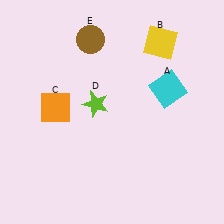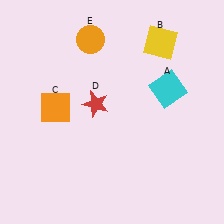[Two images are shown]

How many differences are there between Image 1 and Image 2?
There are 2 differences between the two images.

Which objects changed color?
D changed from lime to red. E changed from brown to orange.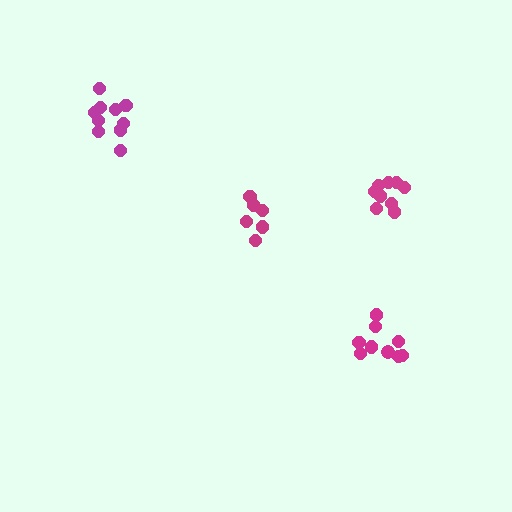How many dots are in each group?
Group 1: 9 dots, Group 2: 9 dots, Group 3: 6 dots, Group 4: 10 dots (34 total).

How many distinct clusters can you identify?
There are 4 distinct clusters.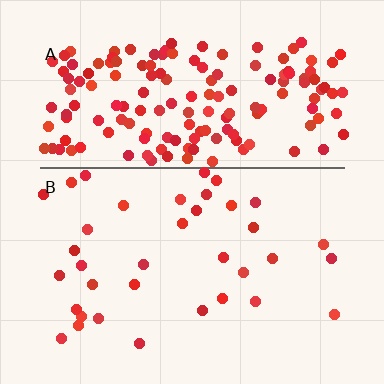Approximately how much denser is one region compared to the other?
Approximately 4.7× — region A over region B.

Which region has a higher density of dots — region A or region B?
A (the top).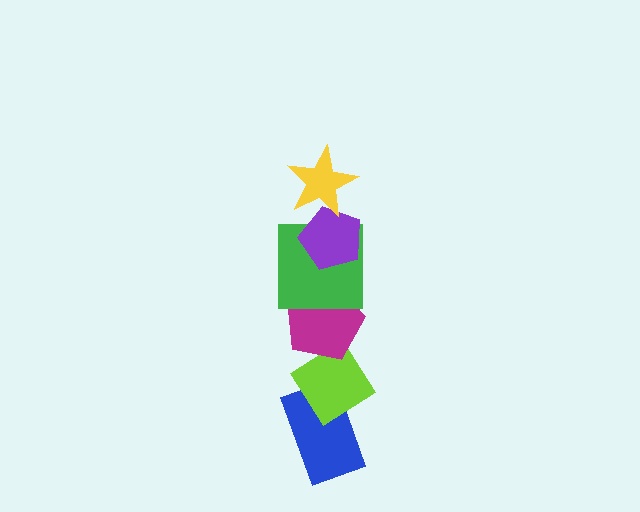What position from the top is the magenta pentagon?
The magenta pentagon is 4th from the top.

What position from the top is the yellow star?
The yellow star is 1st from the top.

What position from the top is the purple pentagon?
The purple pentagon is 2nd from the top.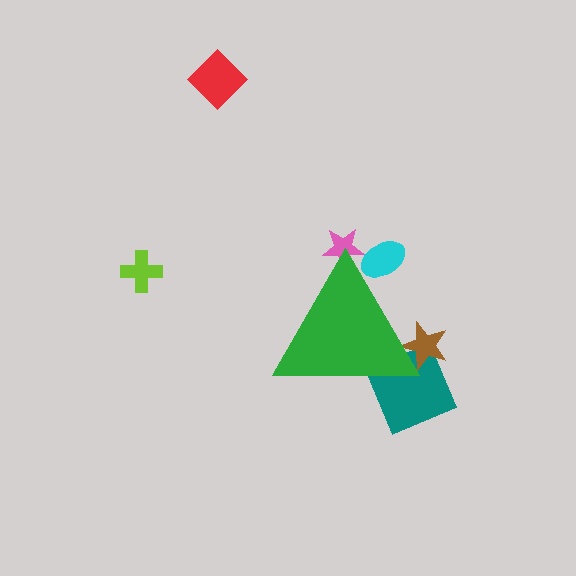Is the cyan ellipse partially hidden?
Yes, the cyan ellipse is partially hidden behind the green triangle.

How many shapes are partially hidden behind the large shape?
4 shapes are partially hidden.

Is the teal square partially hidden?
Yes, the teal square is partially hidden behind the green triangle.